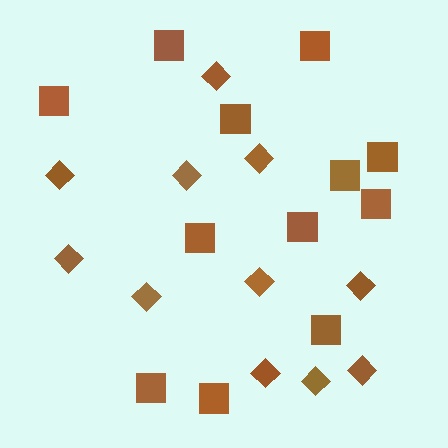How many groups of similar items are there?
There are 2 groups: one group of diamonds (11) and one group of squares (12).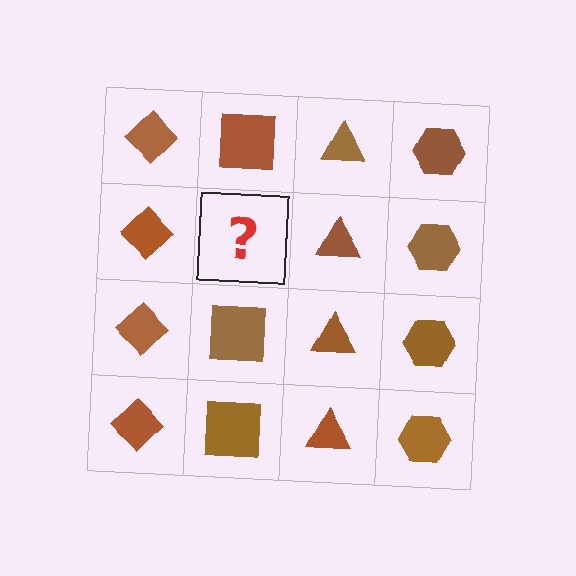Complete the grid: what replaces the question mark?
The question mark should be replaced with a brown square.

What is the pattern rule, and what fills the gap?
The rule is that each column has a consistent shape. The gap should be filled with a brown square.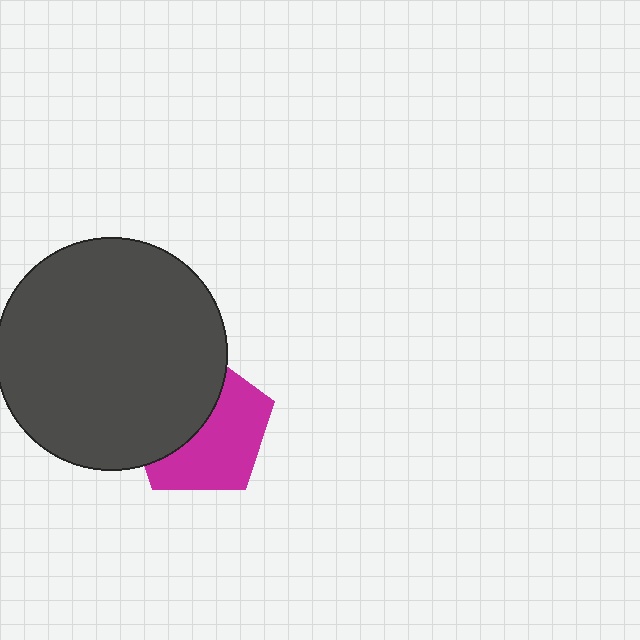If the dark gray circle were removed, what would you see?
You would see the complete magenta pentagon.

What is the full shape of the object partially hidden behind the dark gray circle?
The partially hidden object is a magenta pentagon.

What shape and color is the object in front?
The object in front is a dark gray circle.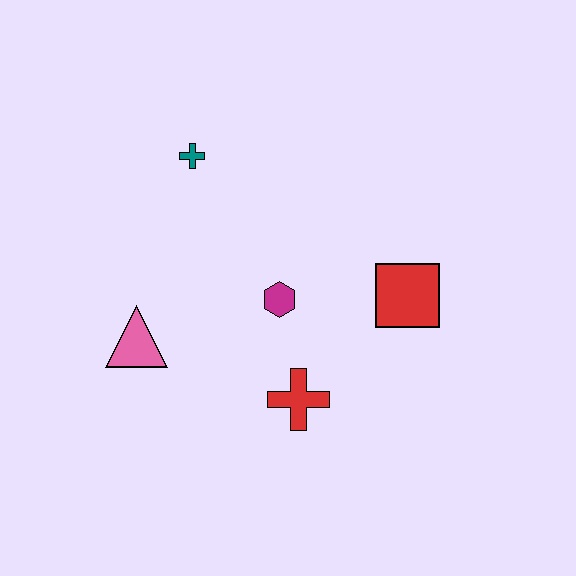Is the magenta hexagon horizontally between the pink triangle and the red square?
Yes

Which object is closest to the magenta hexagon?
The red cross is closest to the magenta hexagon.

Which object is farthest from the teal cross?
The red cross is farthest from the teal cross.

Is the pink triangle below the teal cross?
Yes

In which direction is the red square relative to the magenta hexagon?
The red square is to the right of the magenta hexagon.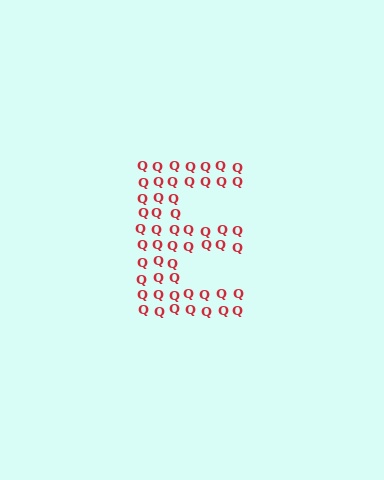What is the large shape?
The large shape is the letter E.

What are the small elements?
The small elements are letter Q's.